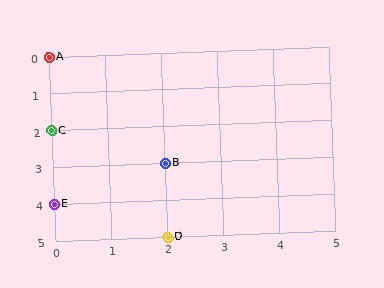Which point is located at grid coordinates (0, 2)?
Point C is at (0, 2).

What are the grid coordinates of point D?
Point D is at grid coordinates (2, 5).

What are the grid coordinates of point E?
Point E is at grid coordinates (0, 4).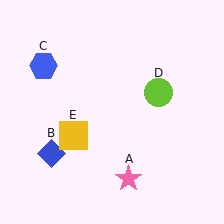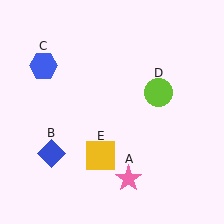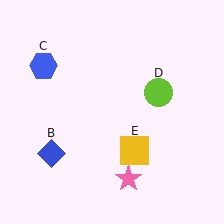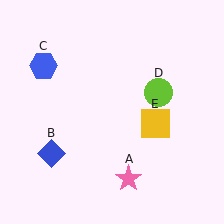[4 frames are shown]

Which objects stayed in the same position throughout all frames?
Pink star (object A) and blue diamond (object B) and blue hexagon (object C) and lime circle (object D) remained stationary.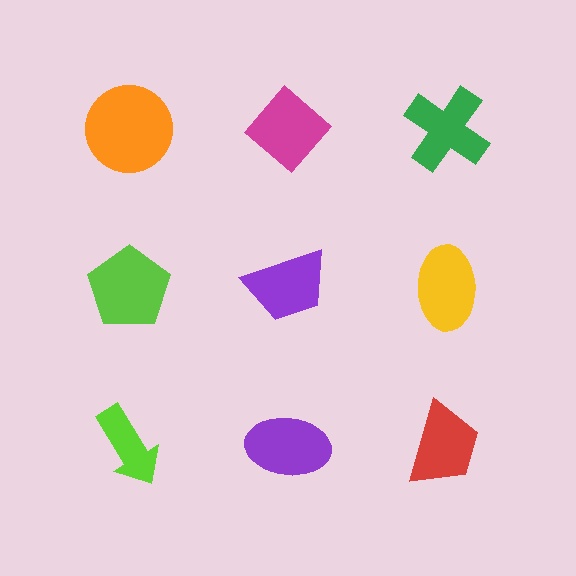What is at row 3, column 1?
A lime arrow.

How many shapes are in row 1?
3 shapes.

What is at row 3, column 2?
A purple ellipse.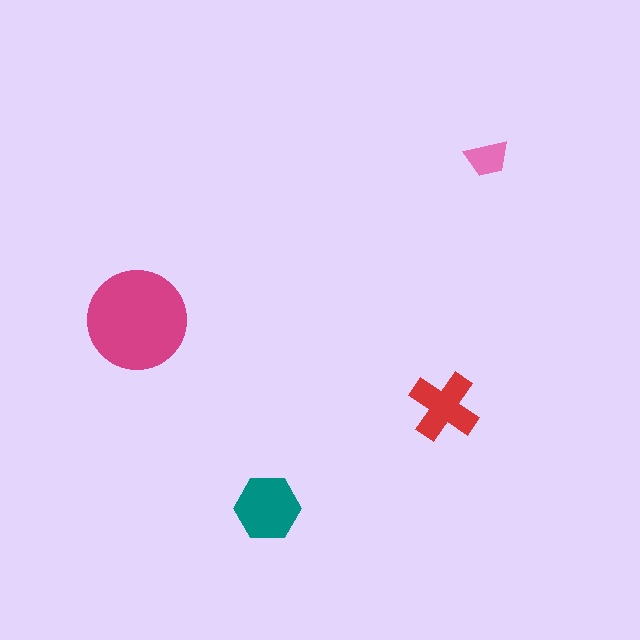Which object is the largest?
The magenta circle.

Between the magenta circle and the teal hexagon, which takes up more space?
The magenta circle.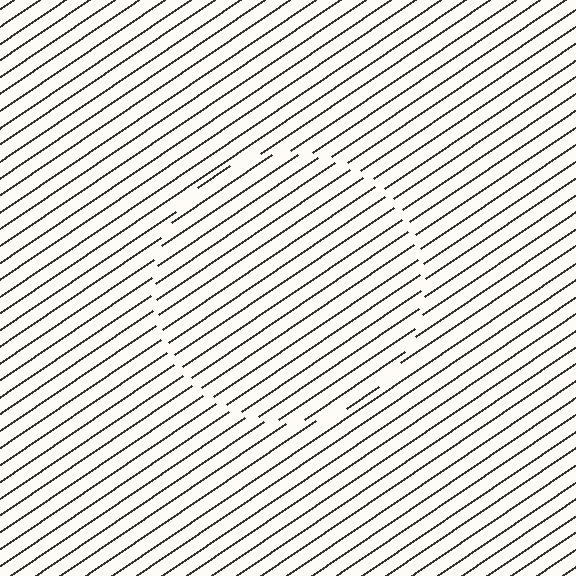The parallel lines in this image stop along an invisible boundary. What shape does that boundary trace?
An illusory circle. The interior of the shape contains the same grating, shifted by half a period — the contour is defined by the phase discontinuity where line-ends from the inner and outer gratings abut.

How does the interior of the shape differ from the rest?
The interior of the shape contains the same grating, shifted by half a period — the contour is defined by the phase discontinuity where line-ends from the inner and outer gratings abut.